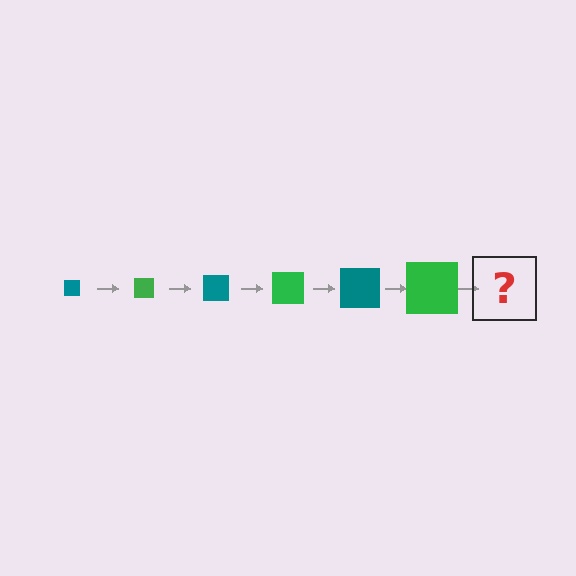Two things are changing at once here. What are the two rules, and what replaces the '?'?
The two rules are that the square grows larger each step and the color cycles through teal and green. The '?' should be a teal square, larger than the previous one.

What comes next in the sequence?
The next element should be a teal square, larger than the previous one.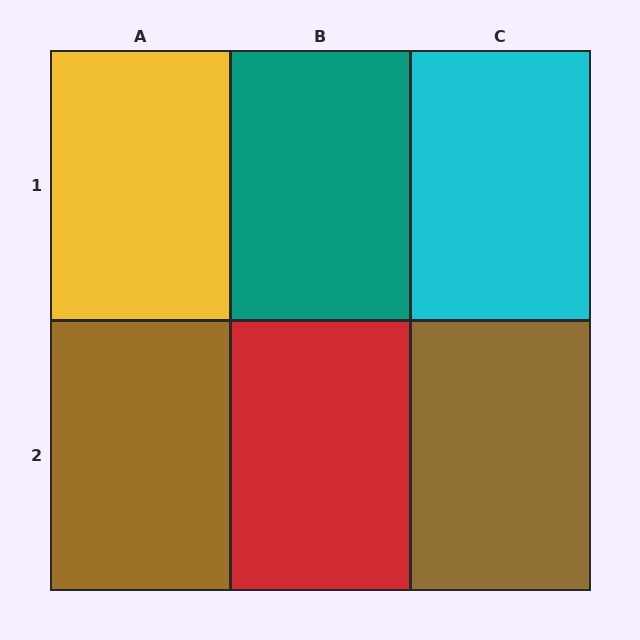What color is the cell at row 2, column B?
Red.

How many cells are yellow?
1 cell is yellow.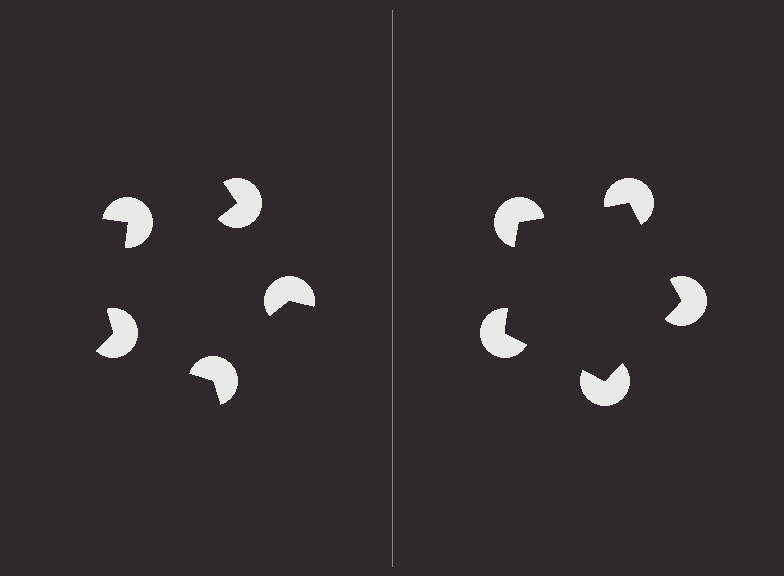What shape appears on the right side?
An illusory pentagon.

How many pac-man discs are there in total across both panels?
10 — 5 on each side.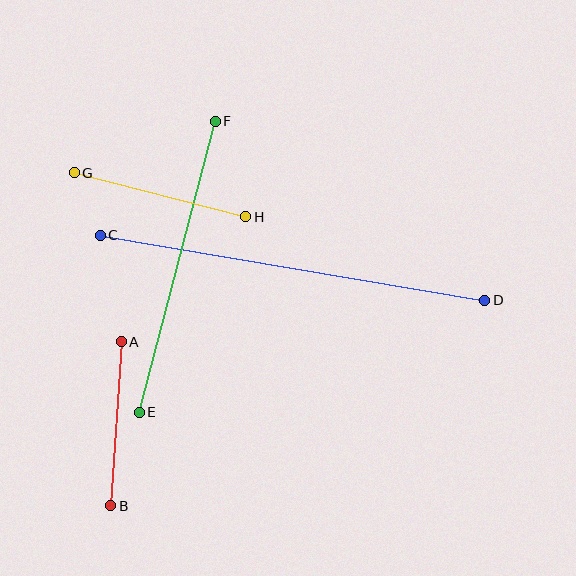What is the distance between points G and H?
The distance is approximately 177 pixels.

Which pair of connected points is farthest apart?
Points C and D are farthest apart.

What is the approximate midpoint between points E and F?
The midpoint is at approximately (177, 267) pixels.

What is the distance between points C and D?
The distance is approximately 390 pixels.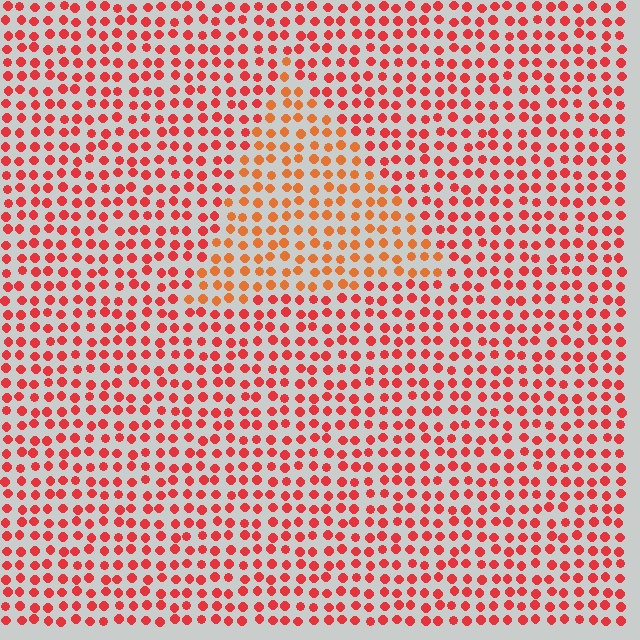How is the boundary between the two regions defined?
The boundary is defined purely by a slight shift in hue (about 25 degrees). Spacing, size, and orientation are identical on both sides.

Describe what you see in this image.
The image is filled with small red elements in a uniform arrangement. A triangle-shaped region is visible where the elements are tinted to a slightly different hue, forming a subtle color boundary.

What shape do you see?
I see a triangle.